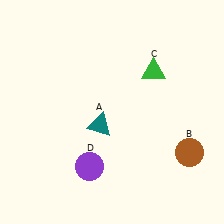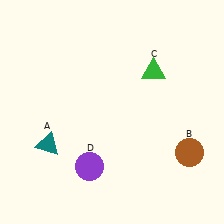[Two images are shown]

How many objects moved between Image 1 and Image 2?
1 object moved between the two images.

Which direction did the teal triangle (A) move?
The teal triangle (A) moved left.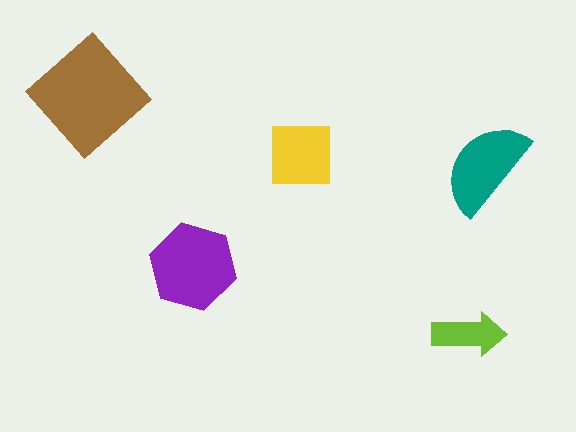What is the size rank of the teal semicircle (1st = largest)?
3rd.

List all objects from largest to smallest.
The brown diamond, the purple hexagon, the teal semicircle, the yellow square, the lime arrow.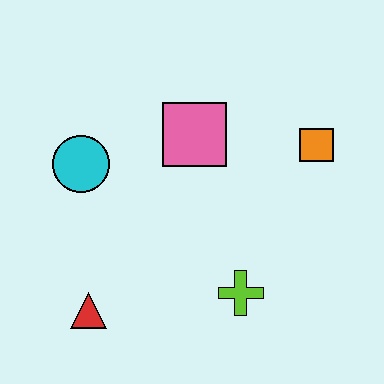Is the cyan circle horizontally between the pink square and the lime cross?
No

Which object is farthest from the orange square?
The red triangle is farthest from the orange square.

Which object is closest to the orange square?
The pink square is closest to the orange square.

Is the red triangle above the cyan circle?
No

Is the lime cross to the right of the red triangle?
Yes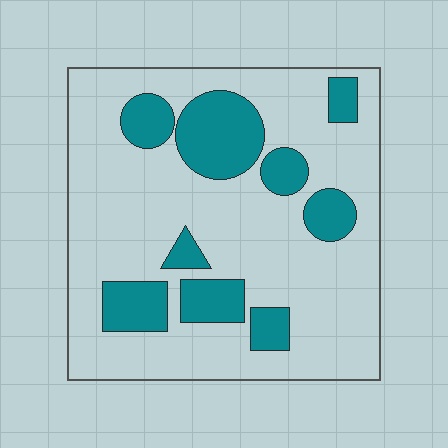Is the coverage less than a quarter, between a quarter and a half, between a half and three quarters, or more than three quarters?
Less than a quarter.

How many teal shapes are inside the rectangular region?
9.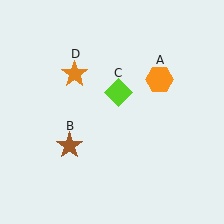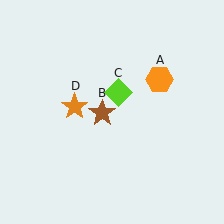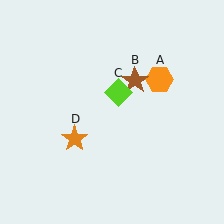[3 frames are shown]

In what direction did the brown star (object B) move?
The brown star (object B) moved up and to the right.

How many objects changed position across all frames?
2 objects changed position: brown star (object B), orange star (object D).